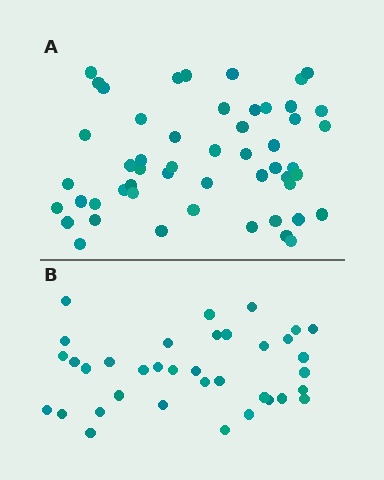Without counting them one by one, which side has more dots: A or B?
Region A (the top region) has more dots.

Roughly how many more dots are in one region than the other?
Region A has approximately 15 more dots than region B.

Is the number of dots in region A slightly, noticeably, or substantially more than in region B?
Region A has noticeably more, but not dramatically so. The ratio is roughly 1.4 to 1.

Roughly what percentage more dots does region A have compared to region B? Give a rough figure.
About 45% more.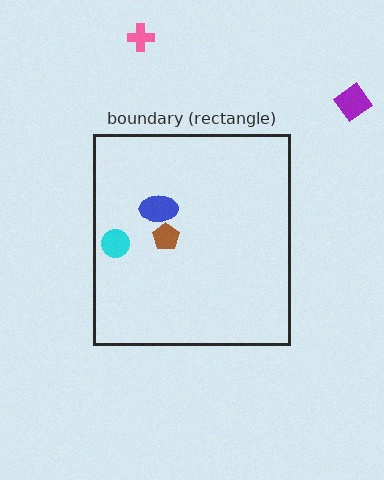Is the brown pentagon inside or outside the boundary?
Inside.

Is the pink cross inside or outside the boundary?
Outside.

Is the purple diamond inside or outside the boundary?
Outside.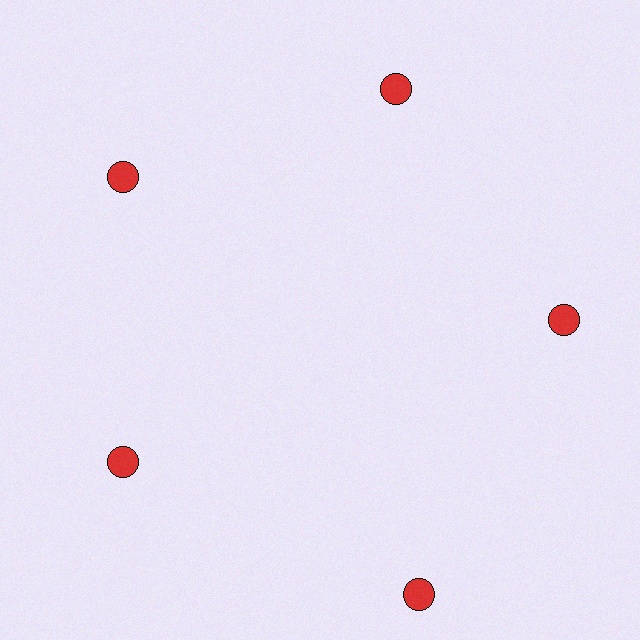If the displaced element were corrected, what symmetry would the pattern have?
It would have 5-fold rotational symmetry — the pattern would map onto itself every 72 degrees.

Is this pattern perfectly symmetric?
No. The 5 red circles are arranged in a ring, but one element near the 5 o'clock position is pushed outward from the center, breaking the 5-fold rotational symmetry.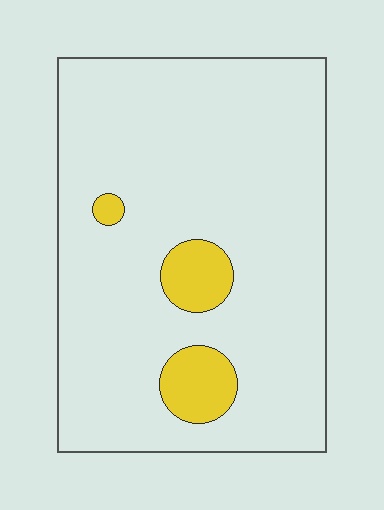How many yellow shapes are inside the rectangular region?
3.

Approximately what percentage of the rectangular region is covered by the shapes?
Approximately 10%.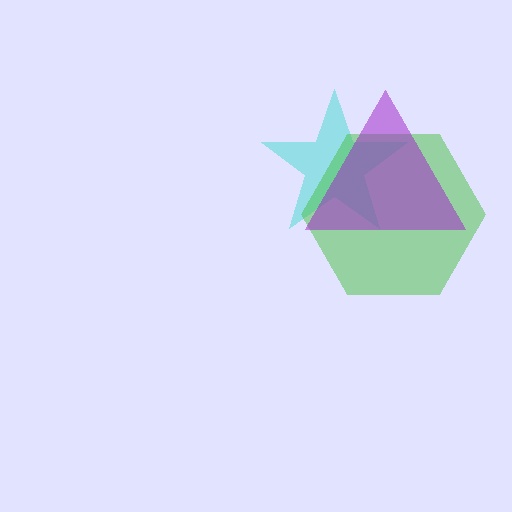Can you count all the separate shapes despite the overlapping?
Yes, there are 3 separate shapes.